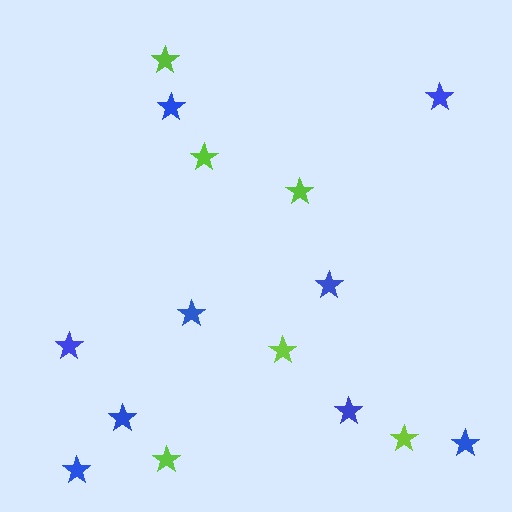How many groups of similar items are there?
There are 2 groups: one group of blue stars (9) and one group of lime stars (6).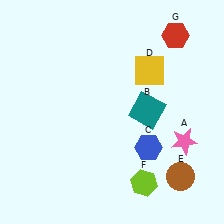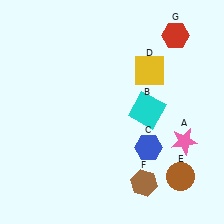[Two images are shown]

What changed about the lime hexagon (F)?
In Image 1, F is lime. In Image 2, it changed to brown.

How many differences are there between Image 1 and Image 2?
There are 2 differences between the two images.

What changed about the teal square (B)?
In Image 1, B is teal. In Image 2, it changed to cyan.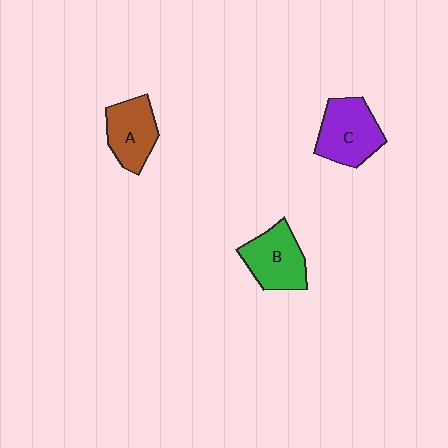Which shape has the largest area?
Shape C (purple).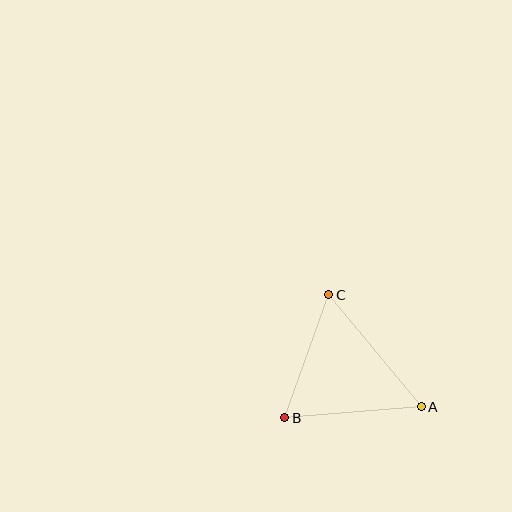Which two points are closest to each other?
Points B and C are closest to each other.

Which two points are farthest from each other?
Points A and C are farthest from each other.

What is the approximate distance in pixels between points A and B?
The distance between A and B is approximately 137 pixels.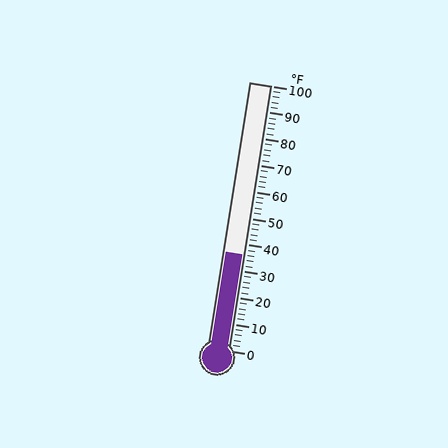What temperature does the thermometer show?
The thermometer shows approximately 36°F.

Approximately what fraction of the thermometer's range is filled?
The thermometer is filled to approximately 35% of its range.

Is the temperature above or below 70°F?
The temperature is below 70°F.